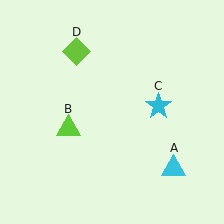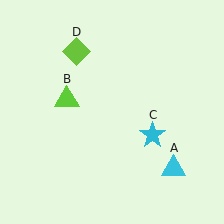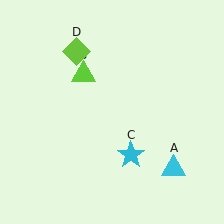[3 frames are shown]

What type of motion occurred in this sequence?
The lime triangle (object B), cyan star (object C) rotated clockwise around the center of the scene.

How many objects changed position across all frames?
2 objects changed position: lime triangle (object B), cyan star (object C).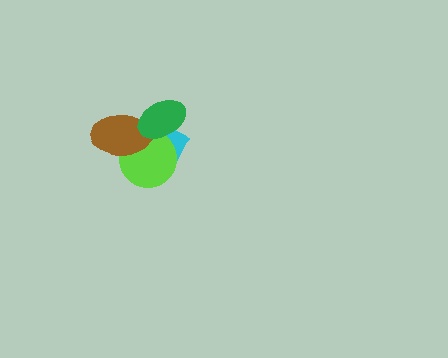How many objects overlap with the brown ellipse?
3 objects overlap with the brown ellipse.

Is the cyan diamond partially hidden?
Yes, it is partially covered by another shape.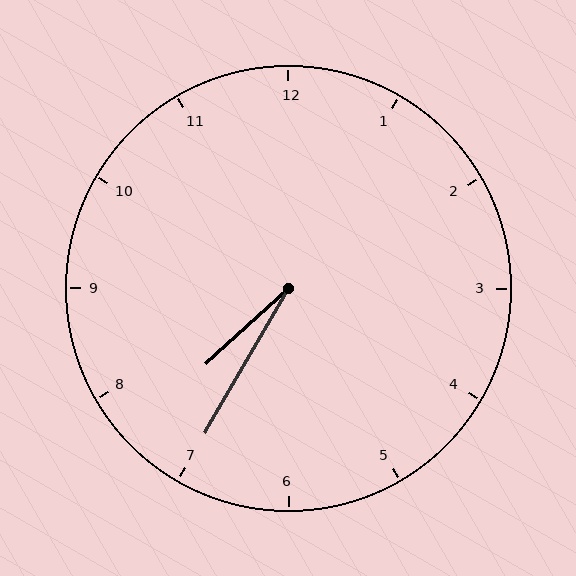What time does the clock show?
7:35.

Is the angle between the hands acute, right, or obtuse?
It is acute.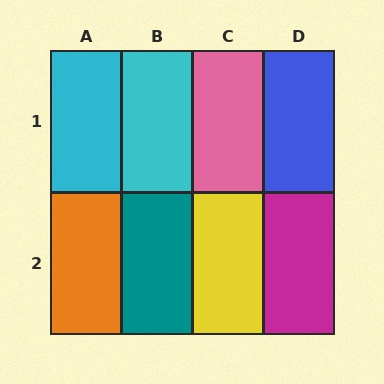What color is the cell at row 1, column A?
Cyan.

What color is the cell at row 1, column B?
Cyan.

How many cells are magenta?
1 cell is magenta.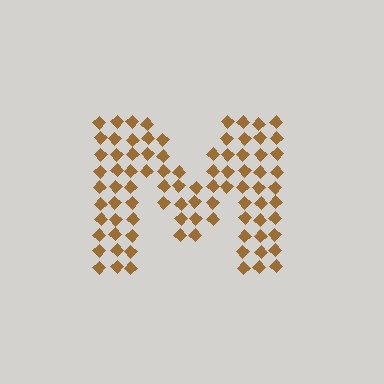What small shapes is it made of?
It is made of small diamonds.